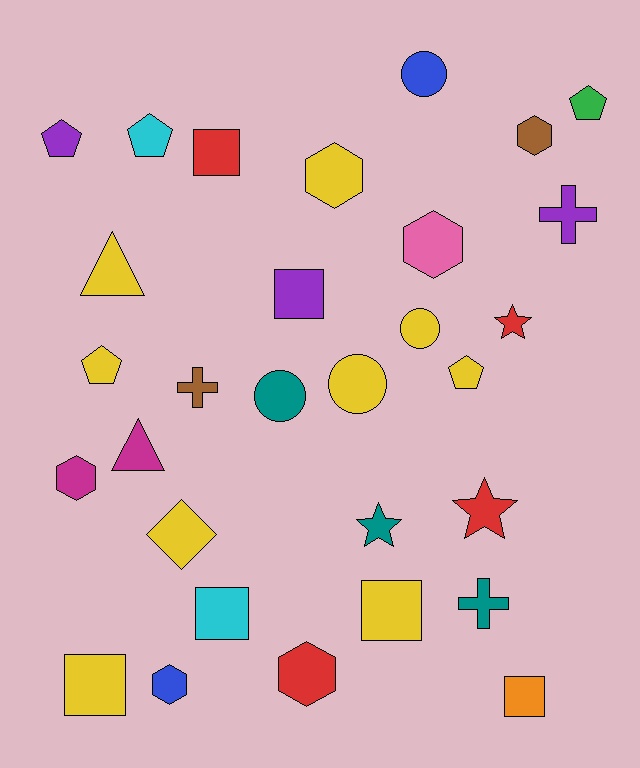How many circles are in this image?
There are 4 circles.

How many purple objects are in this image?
There are 3 purple objects.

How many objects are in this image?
There are 30 objects.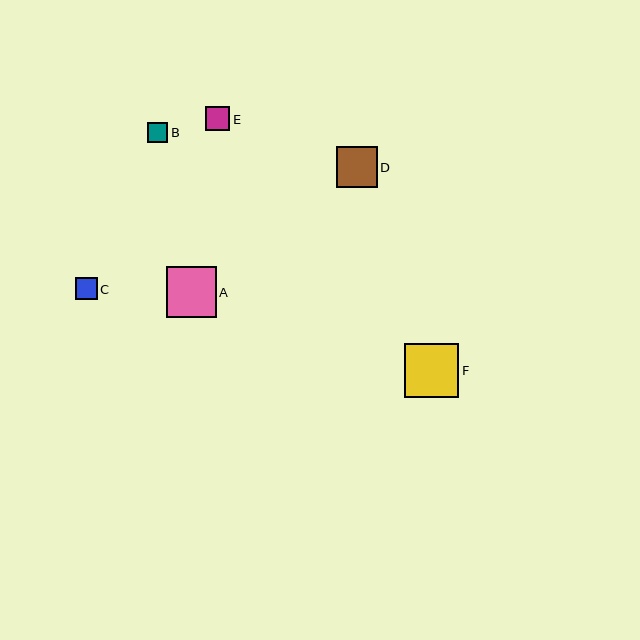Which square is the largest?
Square F is the largest with a size of approximately 54 pixels.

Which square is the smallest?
Square B is the smallest with a size of approximately 21 pixels.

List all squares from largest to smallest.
From largest to smallest: F, A, D, E, C, B.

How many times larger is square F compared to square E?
Square F is approximately 2.2 times the size of square E.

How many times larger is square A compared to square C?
Square A is approximately 2.3 times the size of square C.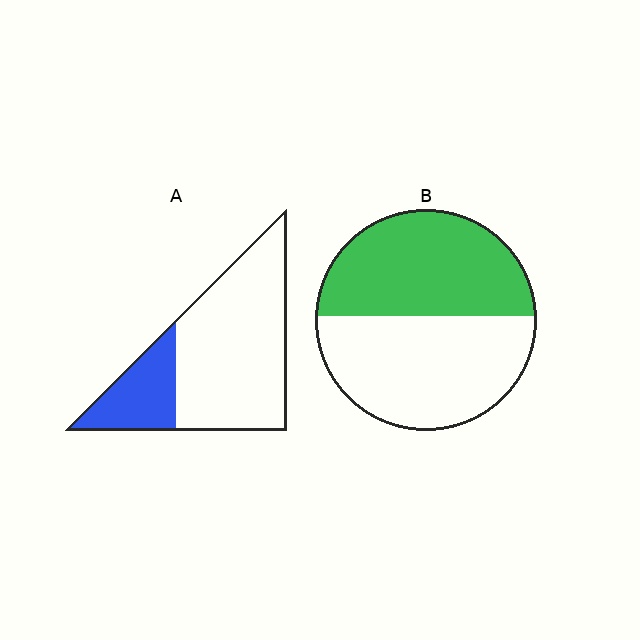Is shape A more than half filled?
No.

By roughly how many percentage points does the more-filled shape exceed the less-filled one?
By roughly 25 percentage points (B over A).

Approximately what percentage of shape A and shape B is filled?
A is approximately 25% and B is approximately 50%.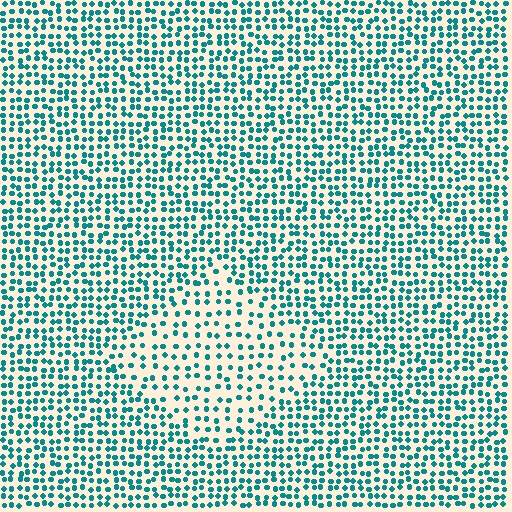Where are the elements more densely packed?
The elements are more densely packed outside the diamond boundary.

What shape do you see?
I see a diamond.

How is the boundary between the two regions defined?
The boundary is defined by a change in element density (approximately 1.8x ratio). All elements are the same color, size, and shape.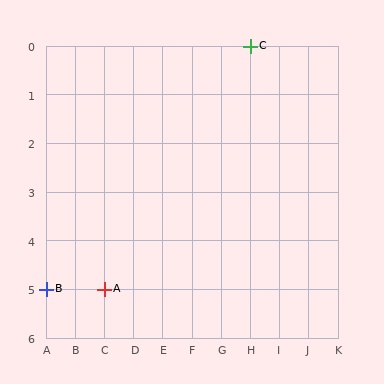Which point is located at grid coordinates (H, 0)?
Point C is at (H, 0).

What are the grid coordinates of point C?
Point C is at grid coordinates (H, 0).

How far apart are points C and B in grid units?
Points C and B are 7 columns and 5 rows apart (about 8.6 grid units diagonally).